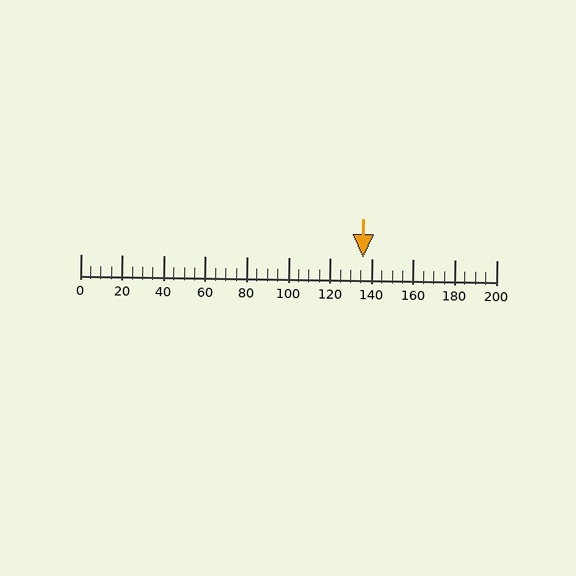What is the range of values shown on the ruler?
The ruler shows values from 0 to 200.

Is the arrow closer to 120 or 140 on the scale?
The arrow is closer to 140.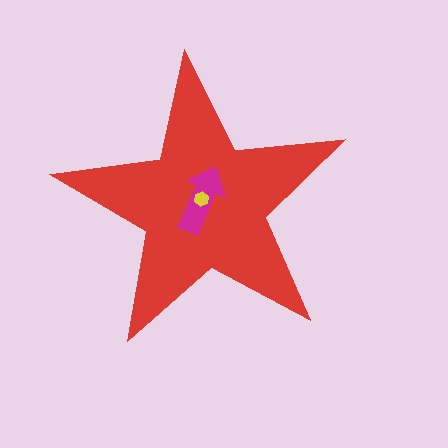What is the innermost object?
The yellow hexagon.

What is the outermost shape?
The red star.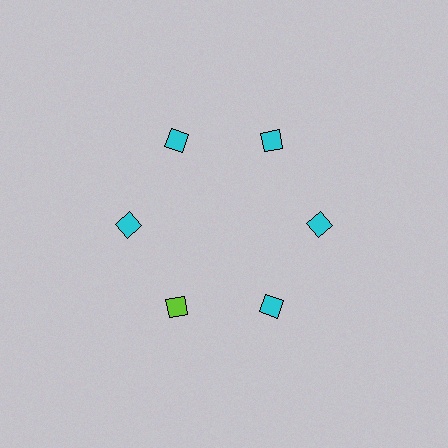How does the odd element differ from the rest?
It has a different color: lime instead of cyan.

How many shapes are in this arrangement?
There are 6 shapes arranged in a ring pattern.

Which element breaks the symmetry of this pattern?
The lime diamond at roughly the 7 o'clock position breaks the symmetry. All other shapes are cyan diamonds.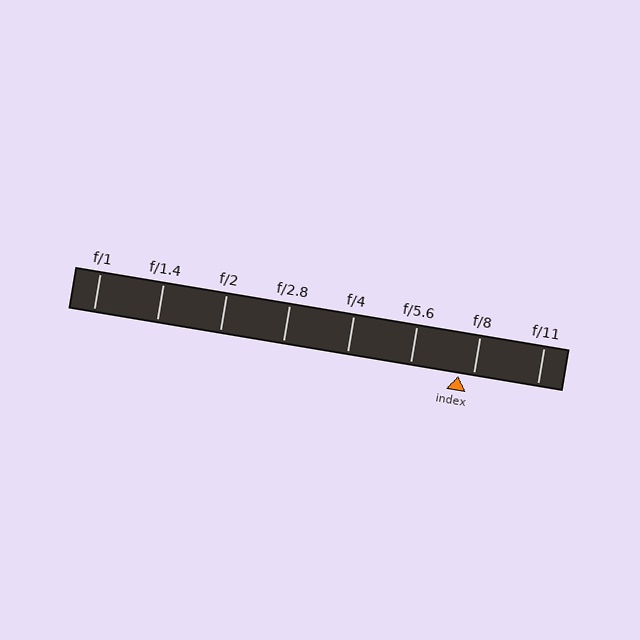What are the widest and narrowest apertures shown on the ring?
The widest aperture shown is f/1 and the narrowest is f/11.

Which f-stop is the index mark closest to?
The index mark is closest to f/8.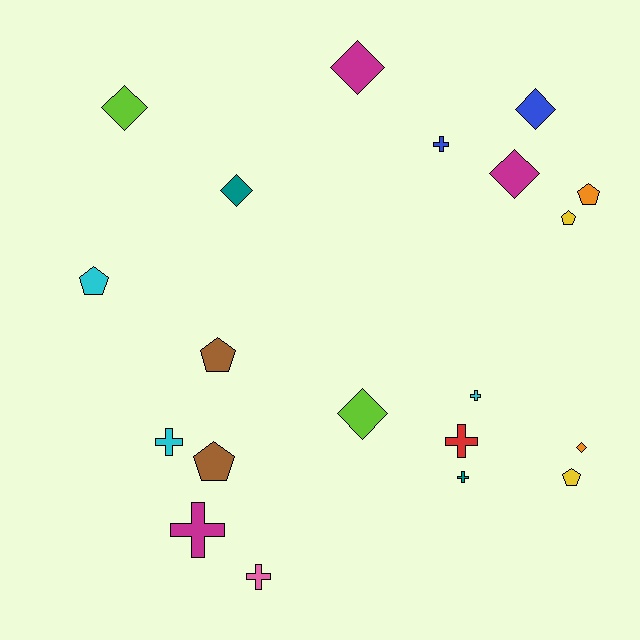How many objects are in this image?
There are 20 objects.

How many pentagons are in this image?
There are 6 pentagons.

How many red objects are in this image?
There is 1 red object.